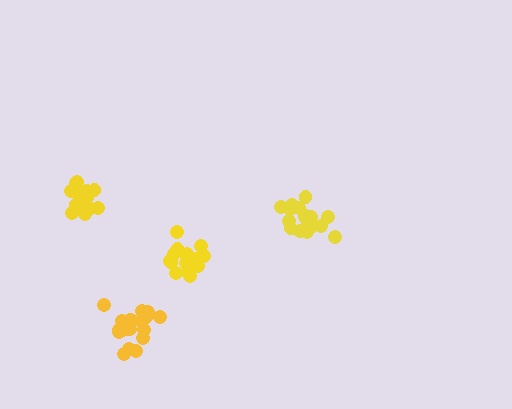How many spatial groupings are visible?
There are 4 spatial groupings.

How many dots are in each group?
Group 1: 16 dots, Group 2: 17 dots, Group 3: 17 dots, Group 4: 19 dots (69 total).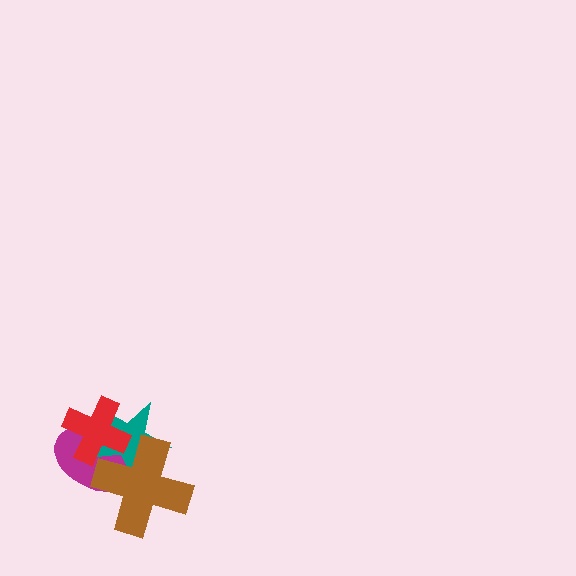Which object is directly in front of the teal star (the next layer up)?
The red cross is directly in front of the teal star.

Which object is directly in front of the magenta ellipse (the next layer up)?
The teal star is directly in front of the magenta ellipse.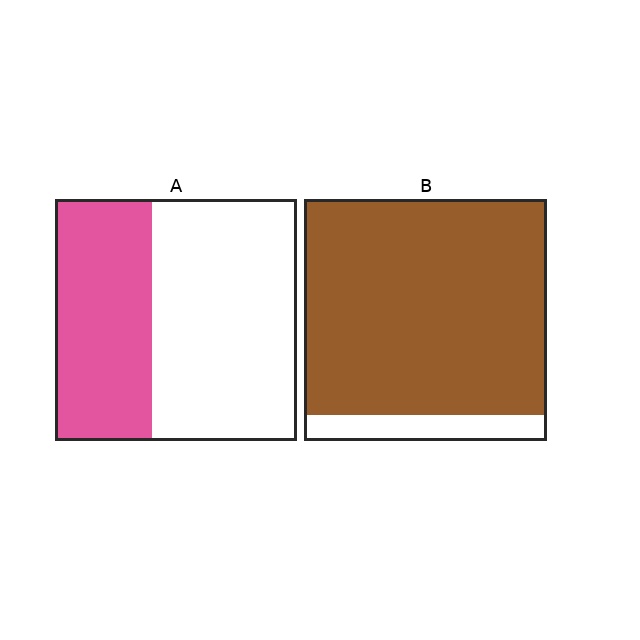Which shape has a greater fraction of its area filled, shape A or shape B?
Shape B.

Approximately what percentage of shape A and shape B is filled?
A is approximately 40% and B is approximately 90%.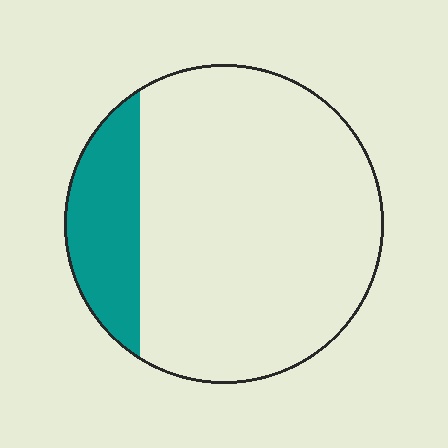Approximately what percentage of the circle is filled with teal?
Approximately 20%.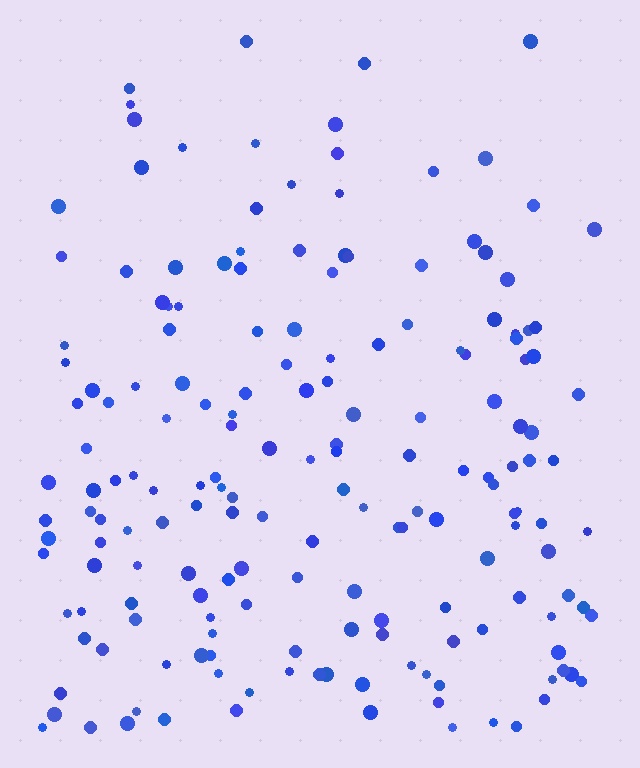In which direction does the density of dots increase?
From top to bottom, with the bottom side densest.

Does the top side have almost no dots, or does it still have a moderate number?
Still a moderate number, just noticeably fewer than the bottom.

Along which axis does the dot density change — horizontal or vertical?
Vertical.